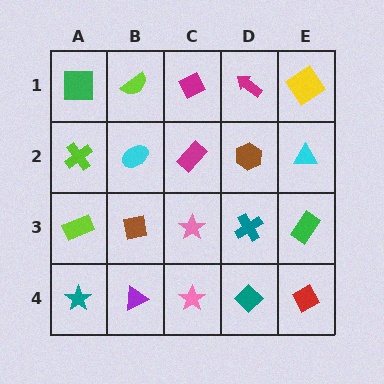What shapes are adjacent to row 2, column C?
A magenta diamond (row 1, column C), a pink star (row 3, column C), a cyan ellipse (row 2, column B), a brown hexagon (row 2, column D).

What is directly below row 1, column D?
A brown hexagon.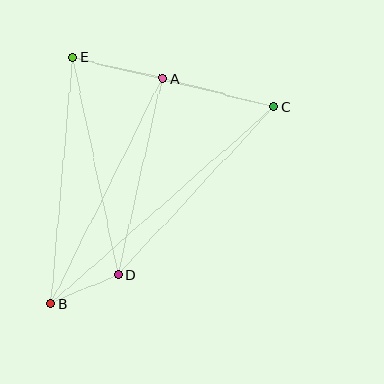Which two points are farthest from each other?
Points B and C are farthest from each other.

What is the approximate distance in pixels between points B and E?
The distance between B and E is approximately 247 pixels.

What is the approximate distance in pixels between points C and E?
The distance between C and E is approximately 207 pixels.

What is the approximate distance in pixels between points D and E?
The distance between D and E is approximately 222 pixels.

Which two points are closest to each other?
Points B and D are closest to each other.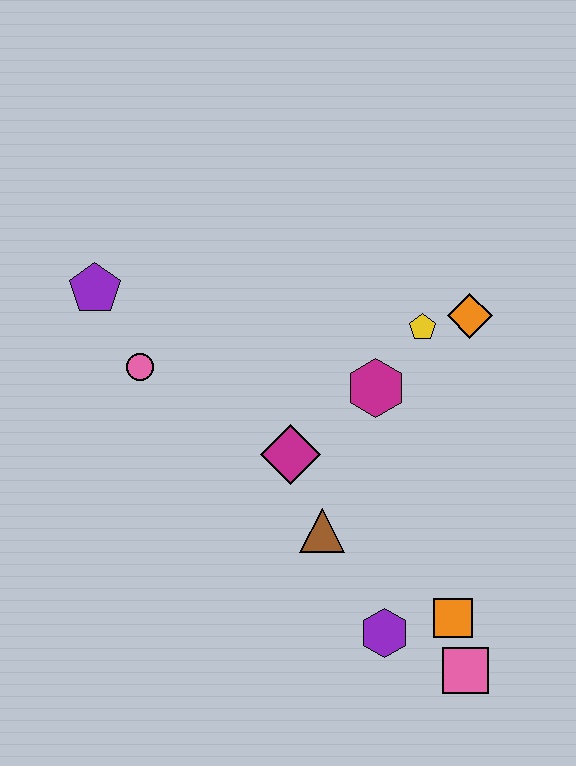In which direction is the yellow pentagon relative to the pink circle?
The yellow pentagon is to the right of the pink circle.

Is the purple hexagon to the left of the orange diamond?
Yes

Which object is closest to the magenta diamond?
The brown triangle is closest to the magenta diamond.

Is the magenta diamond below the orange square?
No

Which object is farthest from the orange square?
The purple pentagon is farthest from the orange square.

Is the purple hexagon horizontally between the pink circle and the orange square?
Yes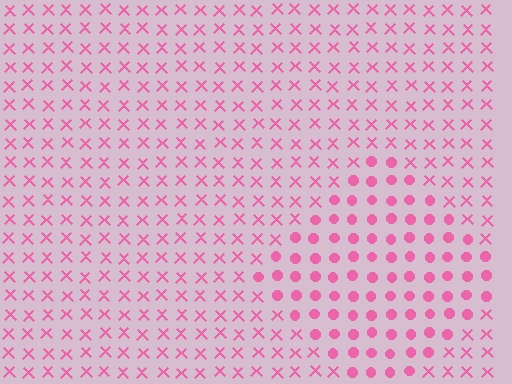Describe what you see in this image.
The image is filled with small pink elements arranged in a uniform grid. A diamond-shaped region contains circles, while the surrounding area contains X marks. The boundary is defined purely by the change in element shape.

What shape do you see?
I see a diamond.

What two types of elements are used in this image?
The image uses circles inside the diamond region and X marks outside it.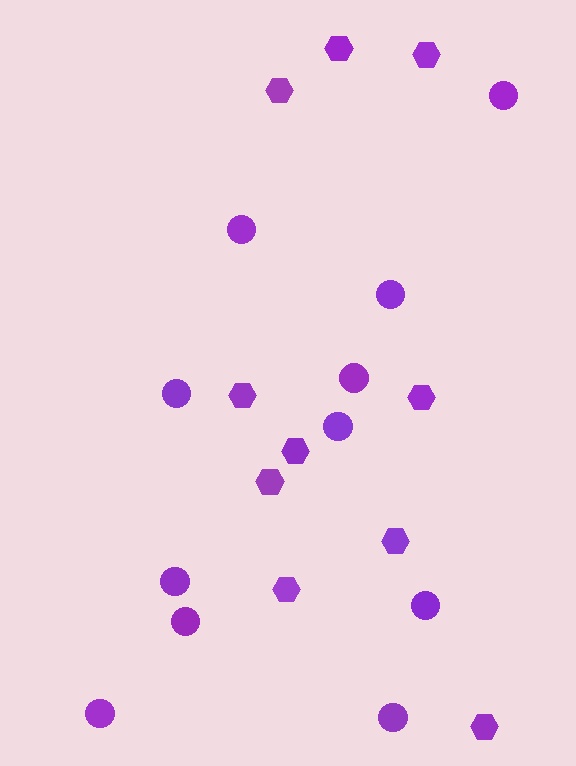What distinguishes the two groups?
There are 2 groups: one group of hexagons (10) and one group of circles (11).